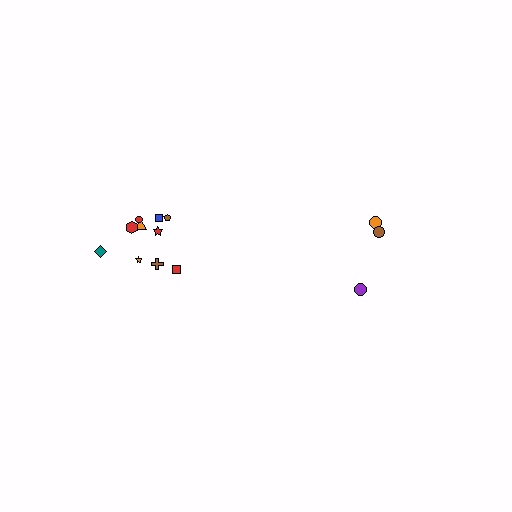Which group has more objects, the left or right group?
The left group.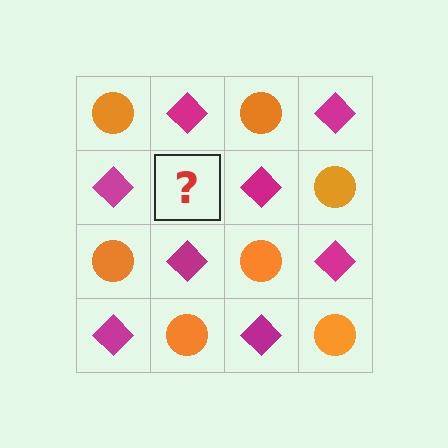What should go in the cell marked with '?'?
The missing cell should contain an orange circle.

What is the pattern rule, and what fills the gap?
The rule is that it alternates orange circle and magenta diamond in a checkerboard pattern. The gap should be filled with an orange circle.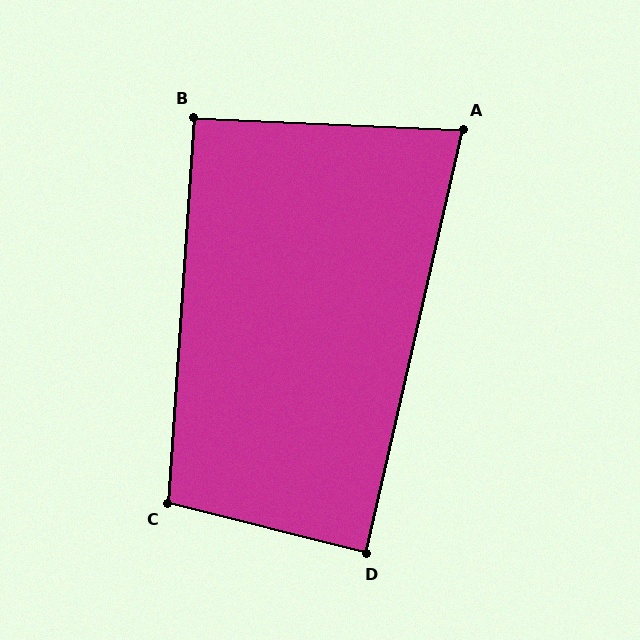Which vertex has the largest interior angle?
C, at approximately 100 degrees.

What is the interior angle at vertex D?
Approximately 89 degrees (approximately right).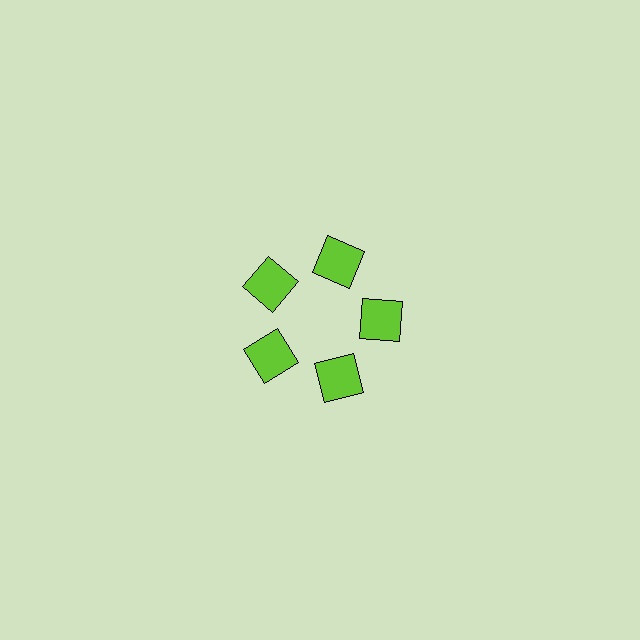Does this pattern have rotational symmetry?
Yes, this pattern has 5-fold rotational symmetry. It looks the same after rotating 72 degrees around the center.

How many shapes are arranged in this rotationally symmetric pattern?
There are 5 shapes, arranged in 5 groups of 1.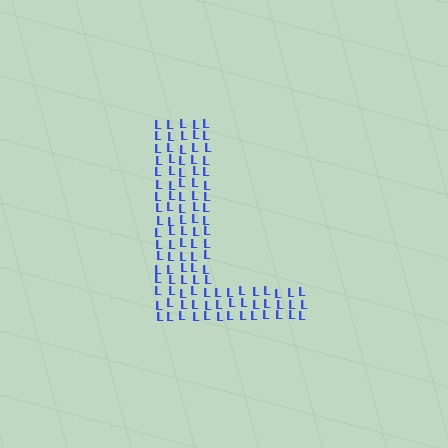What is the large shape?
The large shape is the letter L.